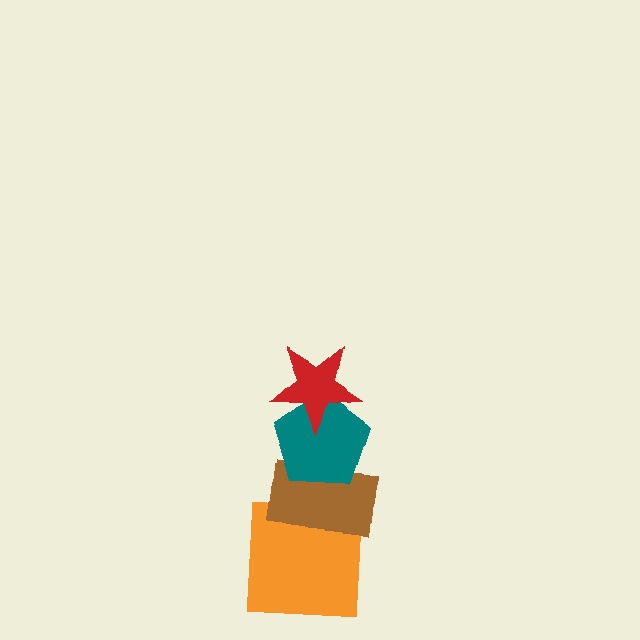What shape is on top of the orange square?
The brown rectangle is on top of the orange square.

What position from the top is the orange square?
The orange square is 4th from the top.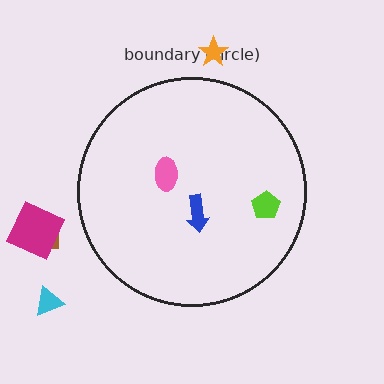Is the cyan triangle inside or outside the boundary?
Outside.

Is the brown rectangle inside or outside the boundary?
Outside.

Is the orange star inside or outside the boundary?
Outside.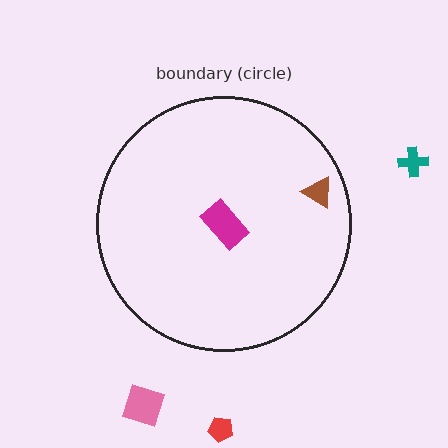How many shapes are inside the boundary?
2 inside, 3 outside.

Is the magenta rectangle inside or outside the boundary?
Inside.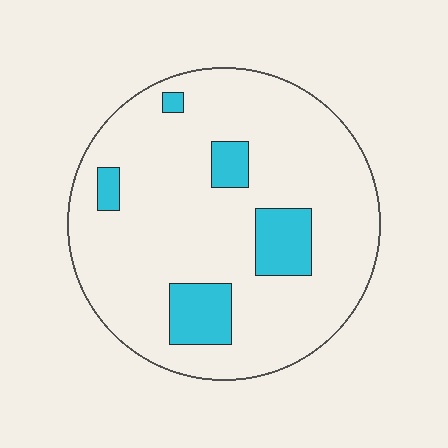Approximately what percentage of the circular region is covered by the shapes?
Approximately 15%.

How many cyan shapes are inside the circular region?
5.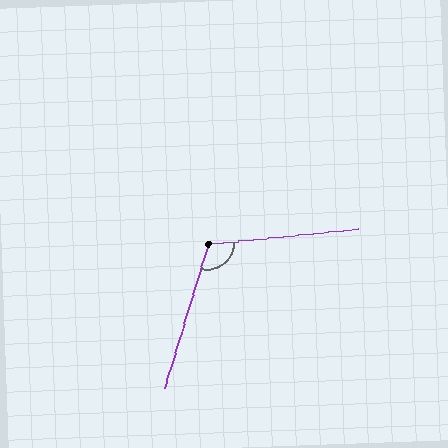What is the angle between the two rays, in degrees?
Approximately 112 degrees.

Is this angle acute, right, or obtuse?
It is obtuse.